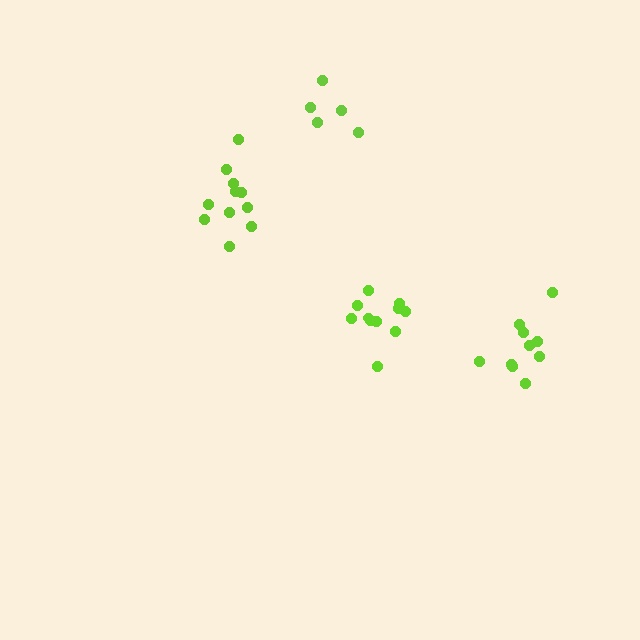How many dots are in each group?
Group 1: 11 dots, Group 2: 5 dots, Group 3: 10 dots, Group 4: 11 dots (37 total).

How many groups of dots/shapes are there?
There are 4 groups.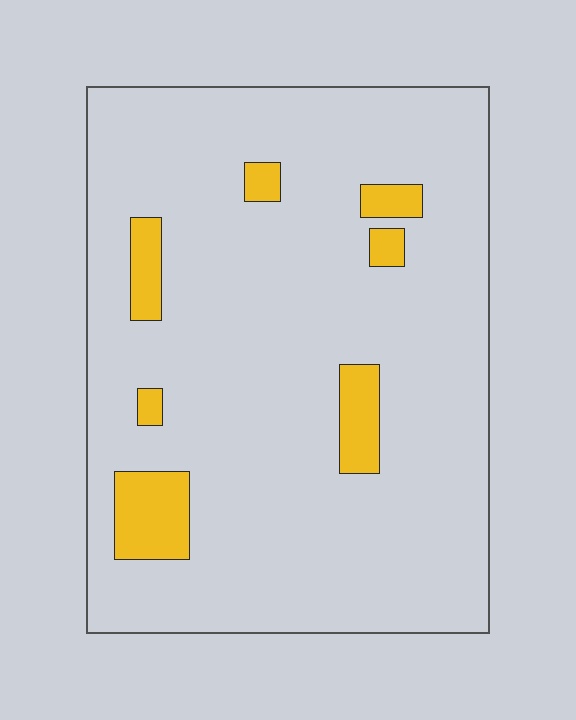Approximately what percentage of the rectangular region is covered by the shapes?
Approximately 10%.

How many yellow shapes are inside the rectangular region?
7.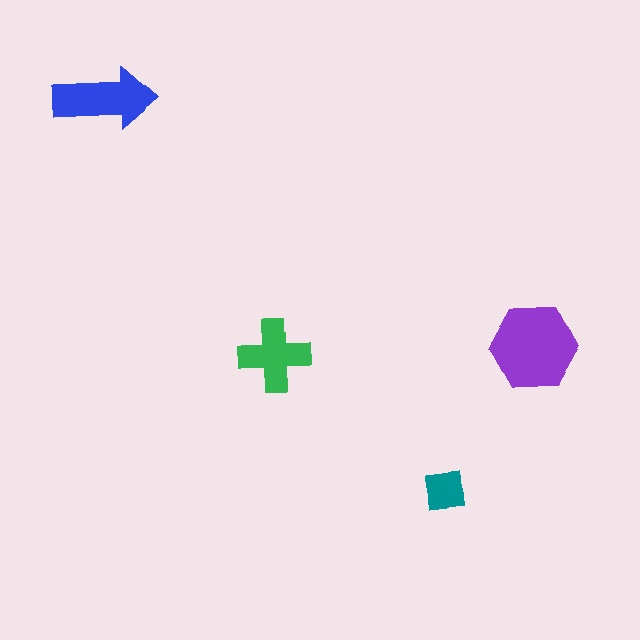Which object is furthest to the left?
The blue arrow is leftmost.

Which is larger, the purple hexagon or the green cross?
The purple hexagon.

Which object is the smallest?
The teal square.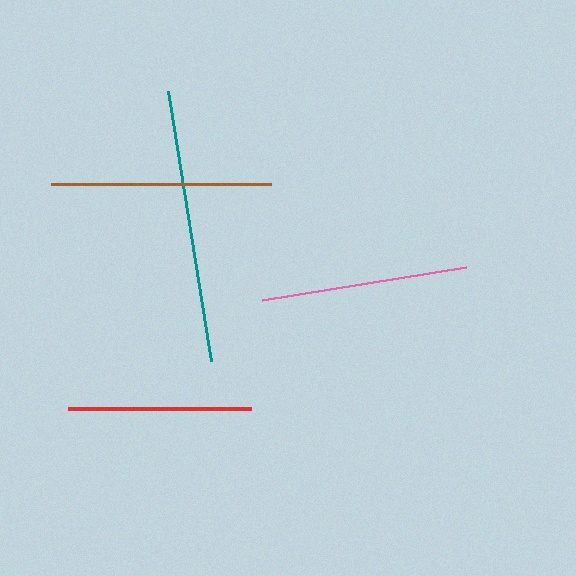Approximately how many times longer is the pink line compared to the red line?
The pink line is approximately 1.1 times the length of the red line.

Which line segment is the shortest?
The red line is the shortest at approximately 183 pixels.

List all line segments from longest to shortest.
From longest to shortest: teal, brown, pink, red.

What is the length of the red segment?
The red segment is approximately 183 pixels long.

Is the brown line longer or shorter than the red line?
The brown line is longer than the red line.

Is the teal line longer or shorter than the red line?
The teal line is longer than the red line.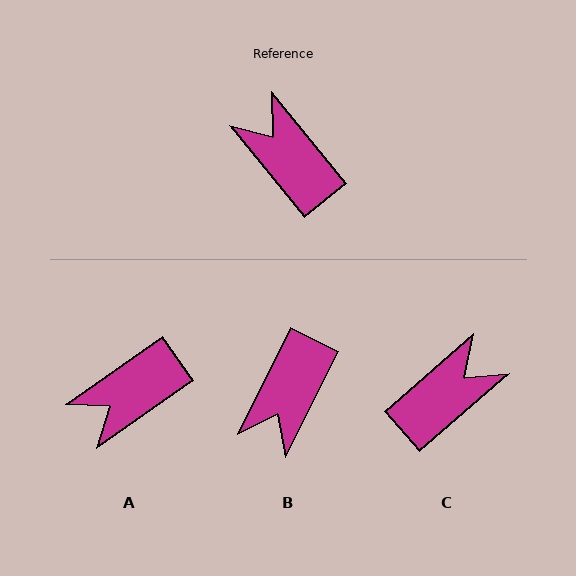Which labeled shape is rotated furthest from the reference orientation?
B, about 115 degrees away.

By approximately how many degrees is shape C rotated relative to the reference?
Approximately 88 degrees clockwise.